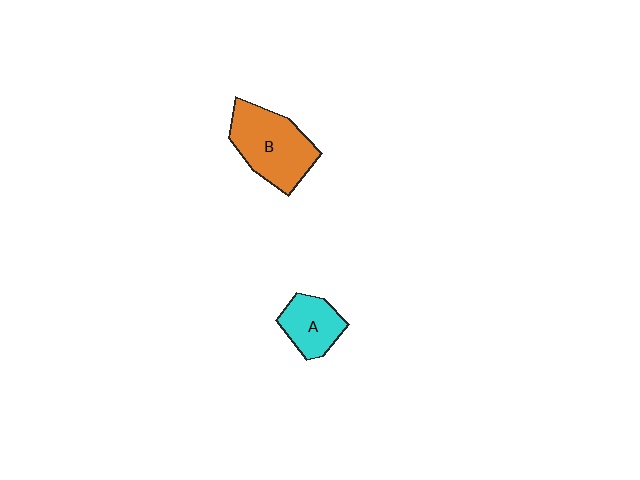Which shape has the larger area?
Shape B (orange).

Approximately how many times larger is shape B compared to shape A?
Approximately 1.7 times.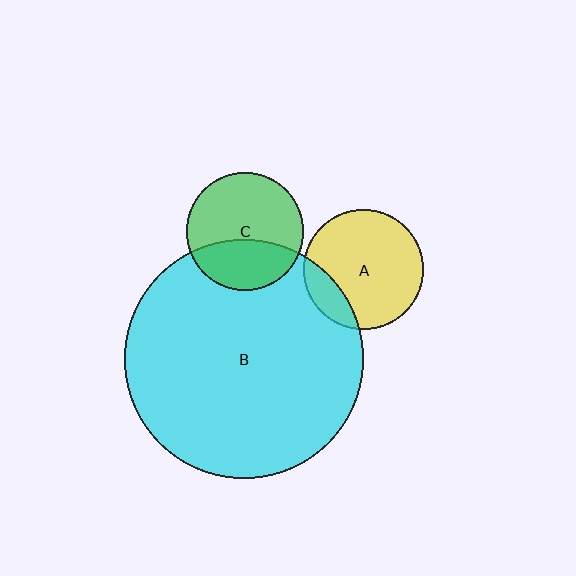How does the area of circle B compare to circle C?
Approximately 4.2 times.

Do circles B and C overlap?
Yes.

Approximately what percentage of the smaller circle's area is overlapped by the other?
Approximately 35%.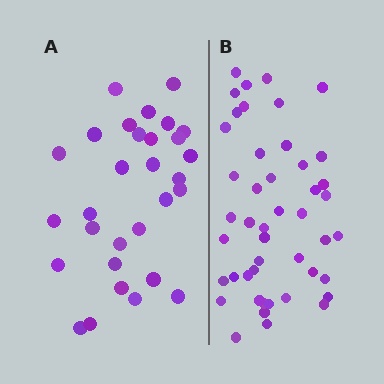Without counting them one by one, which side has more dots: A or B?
Region B (the right region) has more dots.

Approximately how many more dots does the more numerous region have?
Region B has approximately 15 more dots than region A.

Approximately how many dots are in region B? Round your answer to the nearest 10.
About 50 dots. (The exact count is 46, which rounds to 50.)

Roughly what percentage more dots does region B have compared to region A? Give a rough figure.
About 55% more.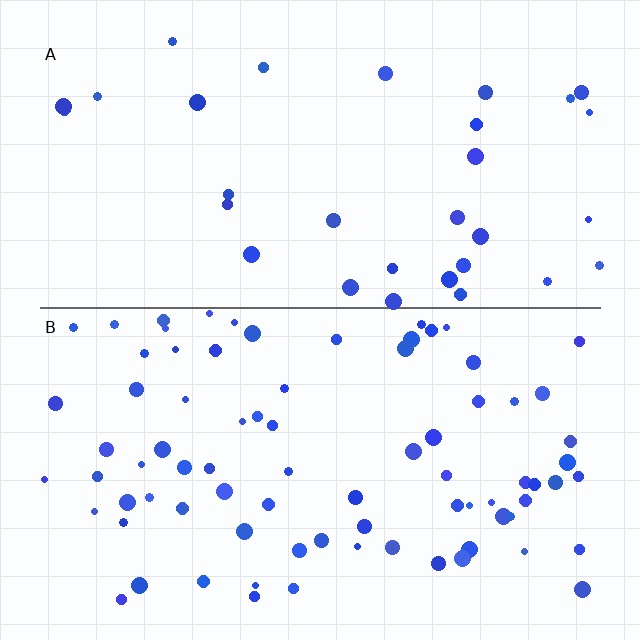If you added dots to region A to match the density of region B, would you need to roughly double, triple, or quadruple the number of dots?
Approximately triple.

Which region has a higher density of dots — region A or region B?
B (the bottom).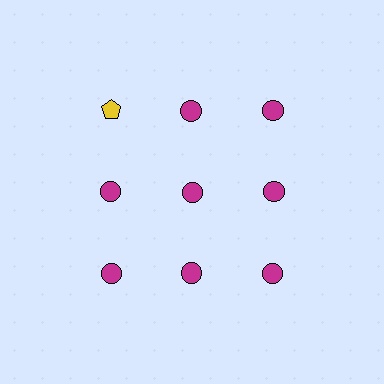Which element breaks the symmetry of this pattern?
The yellow pentagon in the top row, leftmost column breaks the symmetry. All other shapes are magenta circles.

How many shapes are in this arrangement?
There are 9 shapes arranged in a grid pattern.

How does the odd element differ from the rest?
It differs in both color (yellow instead of magenta) and shape (pentagon instead of circle).